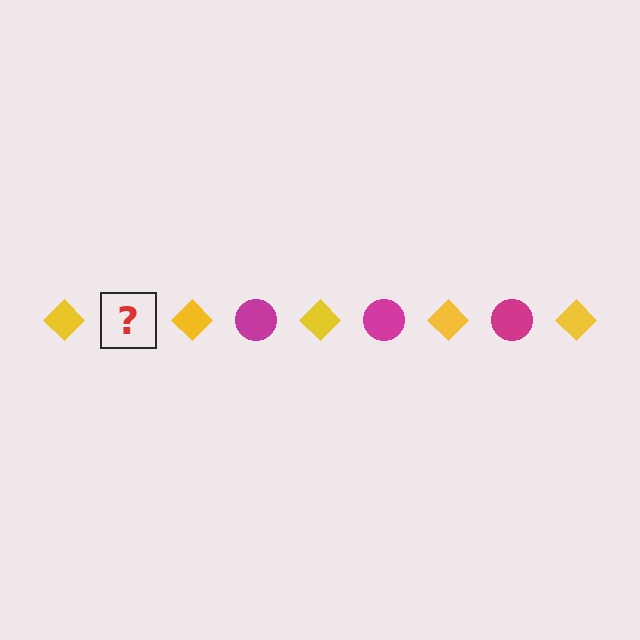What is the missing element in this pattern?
The missing element is a magenta circle.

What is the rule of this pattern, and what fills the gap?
The rule is that the pattern alternates between yellow diamond and magenta circle. The gap should be filled with a magenta circle.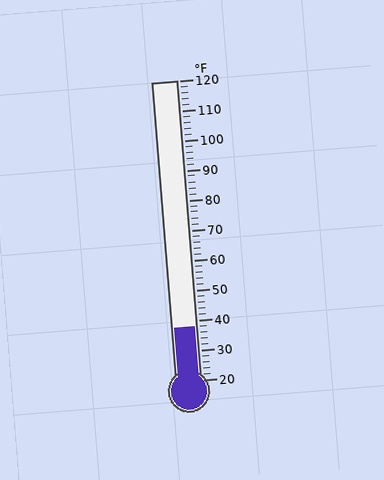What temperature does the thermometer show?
The thermometer shows approximately 38°F.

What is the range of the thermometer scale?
The thermometer scale ranges from 20°F to 120°F.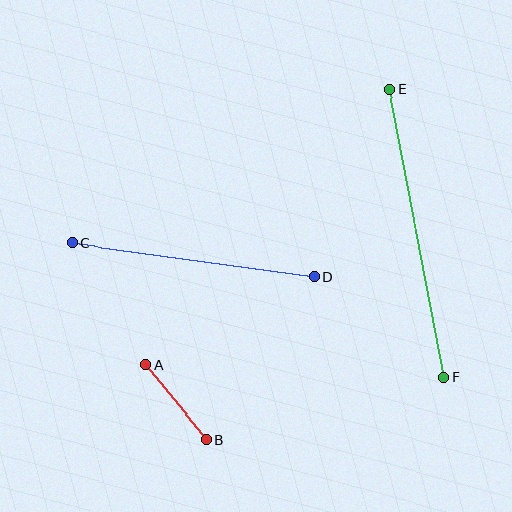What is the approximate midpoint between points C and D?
The midpoint is at approximately (193, 260) pixels.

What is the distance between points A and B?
The distance is approximately 97 pixels.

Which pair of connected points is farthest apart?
Points E and F are farthest apart.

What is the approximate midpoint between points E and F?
The midpoint is at approximately (416, 233) pixels.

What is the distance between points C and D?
The distance is approximately 244 pixels.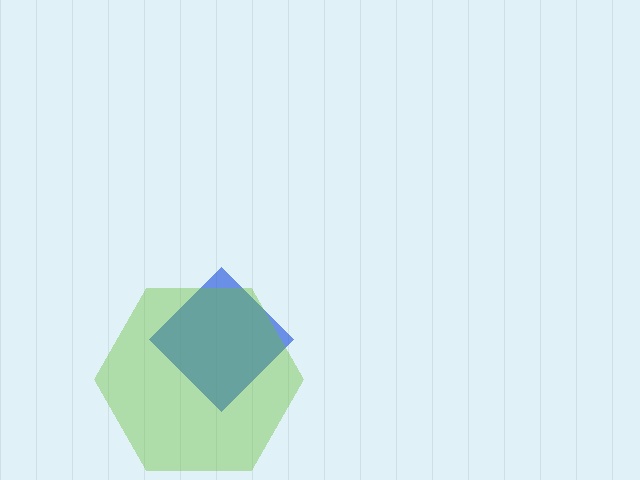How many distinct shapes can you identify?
There are 2 distinct shapes: a blue diamond, a lime hexagon.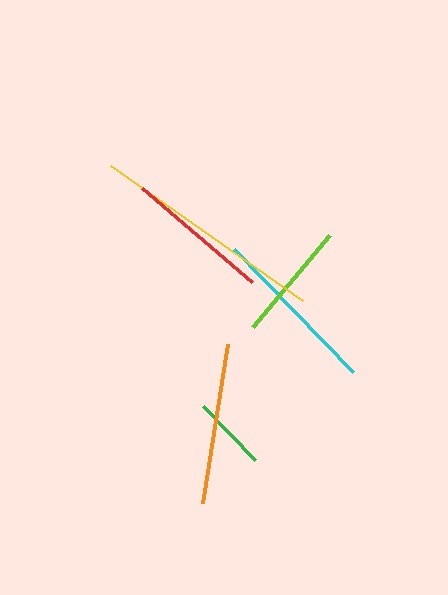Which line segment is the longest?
The yellow line is the longest at approximately 235 pixels.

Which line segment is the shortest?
The green line is the shortest at approximately 76 pixels.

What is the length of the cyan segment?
The cyan segment is approximately 171 pixels long.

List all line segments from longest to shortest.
From longest to shortest: yellow, cyan, orange, red, lime, green.